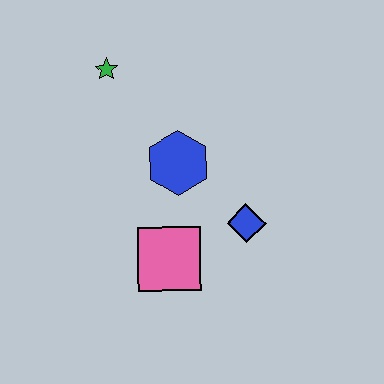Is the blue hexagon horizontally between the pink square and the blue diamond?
Yes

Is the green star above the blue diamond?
Yes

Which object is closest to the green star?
The blue hexagon is closest to the green star.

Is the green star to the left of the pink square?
Yes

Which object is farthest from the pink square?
The green star is farthest from the pink square.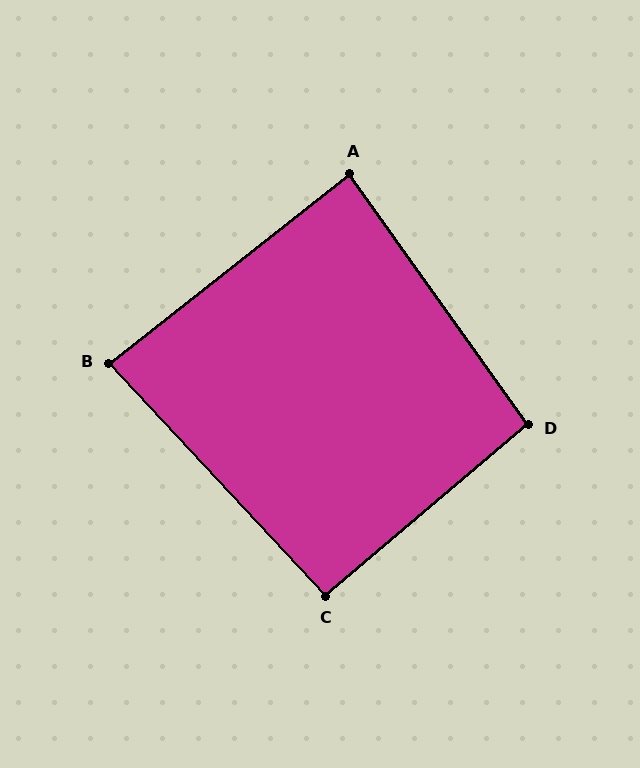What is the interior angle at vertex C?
Approximately 93 degrees (approximately right).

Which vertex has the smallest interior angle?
B, at approximately 85 degrees.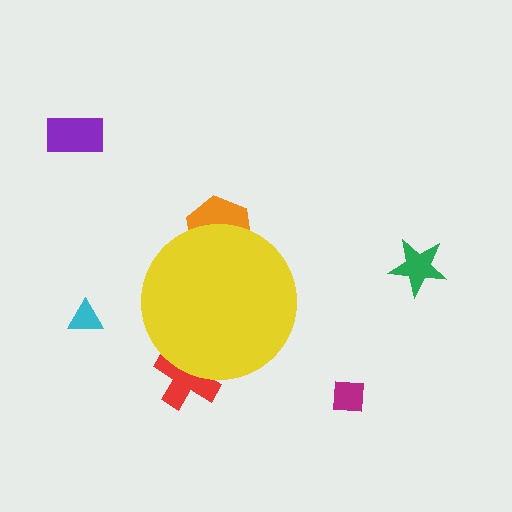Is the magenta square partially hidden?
No, the magenta square is fully visible.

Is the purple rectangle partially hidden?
No, the purple rectangle is fully visible.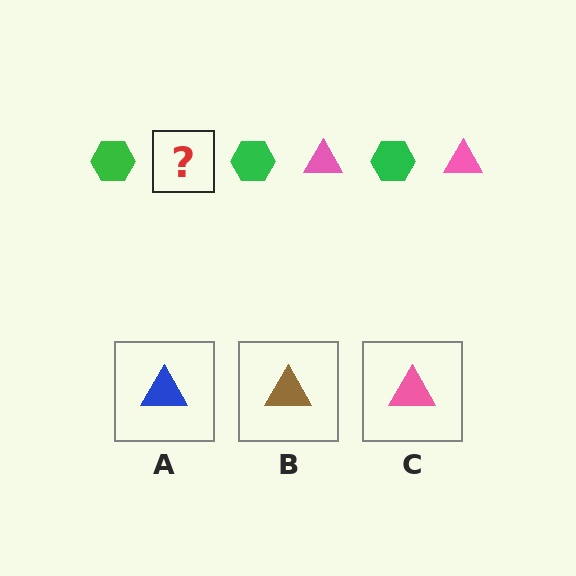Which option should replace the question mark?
Option C.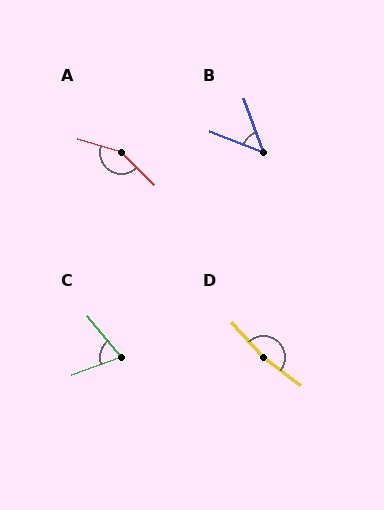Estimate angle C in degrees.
Approximately 71 degrees.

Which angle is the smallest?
B, at approximately 48 degrees.